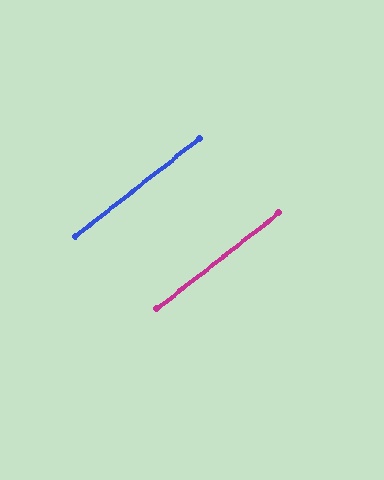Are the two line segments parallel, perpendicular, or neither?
Parallel — their directions differ by only 0.1°.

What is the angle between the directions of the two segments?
Approximately 0 degrees.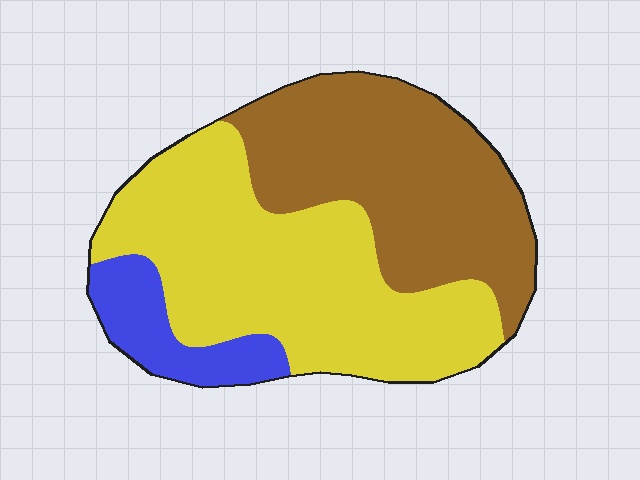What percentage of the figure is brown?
Brown takes up about two fifths (2/5) of the figure.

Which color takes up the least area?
Blue, at roughly 10%.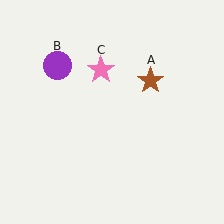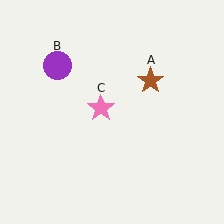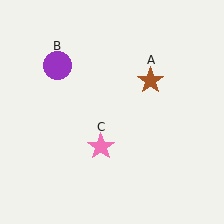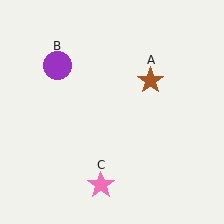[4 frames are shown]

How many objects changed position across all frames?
1 object changed position: pink star (object C).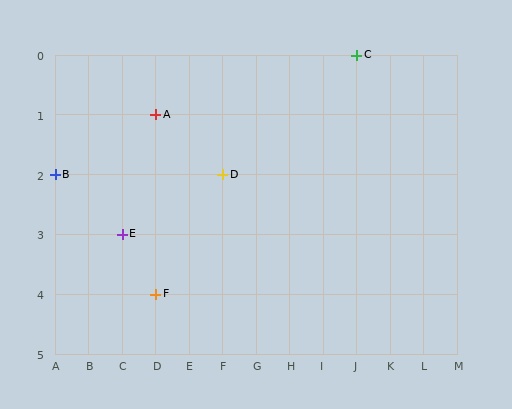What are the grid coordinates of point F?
Point F is at grid coordinates (D, 4).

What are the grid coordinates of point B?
Point B is at grid coordinates (A, 2).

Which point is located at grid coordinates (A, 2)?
Point B is at (A, 2).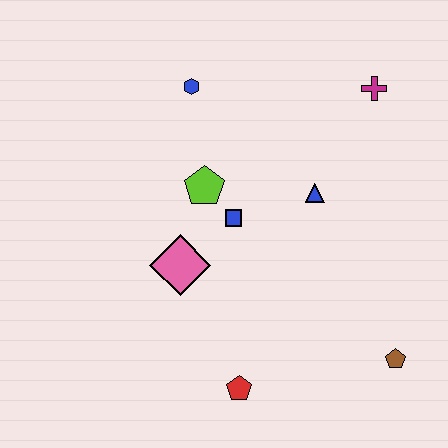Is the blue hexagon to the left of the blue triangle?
Yes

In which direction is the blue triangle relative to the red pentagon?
The blue triangle is above the red pentagon.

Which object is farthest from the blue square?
The brown pentagon is farthest from the blue square.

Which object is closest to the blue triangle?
The blue square is closest to the blue triangle.